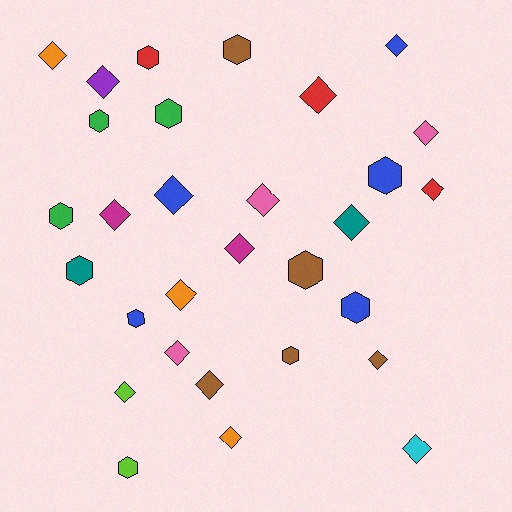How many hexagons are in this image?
There are 12 hexagons.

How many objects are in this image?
There are 30 objects.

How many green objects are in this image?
There are 3 green objects.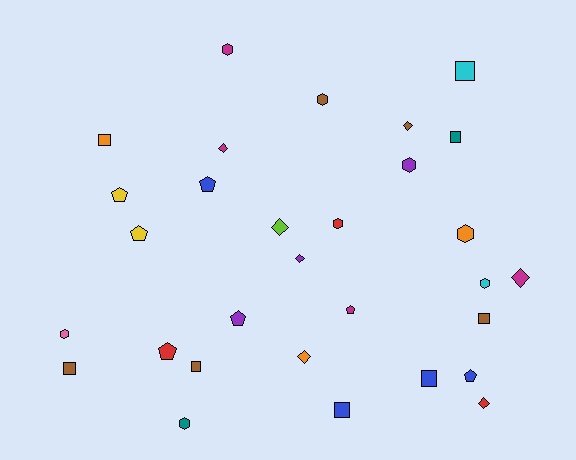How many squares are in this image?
There are 8 squares.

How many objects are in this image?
There are 30 objects.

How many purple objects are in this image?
There are 3 purple objects.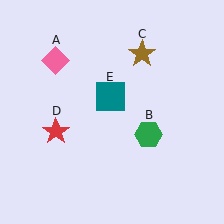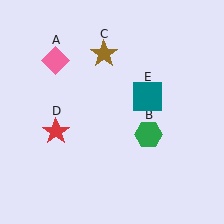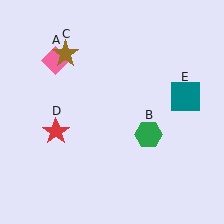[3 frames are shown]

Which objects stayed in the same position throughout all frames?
Pink diamond (object A) and green hexagon (object B) and red star (object D) remained stationary.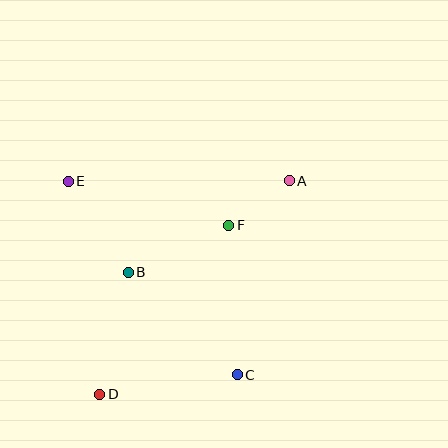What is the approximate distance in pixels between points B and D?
The distance between B and D is approximately 125 pixels.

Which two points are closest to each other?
Points A and F are closest to each other.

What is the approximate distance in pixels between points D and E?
The distance between D and E is approximately 215 pixels.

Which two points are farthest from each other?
Points A and D are farthest from each other.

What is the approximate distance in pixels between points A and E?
The distance between A and E is approximately 221 pixels.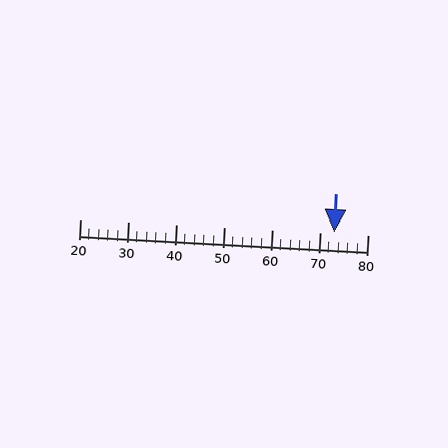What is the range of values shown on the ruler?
The ruler shows values from 20 to 80.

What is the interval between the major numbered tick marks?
The major tick marks are spaced 10 units apart.